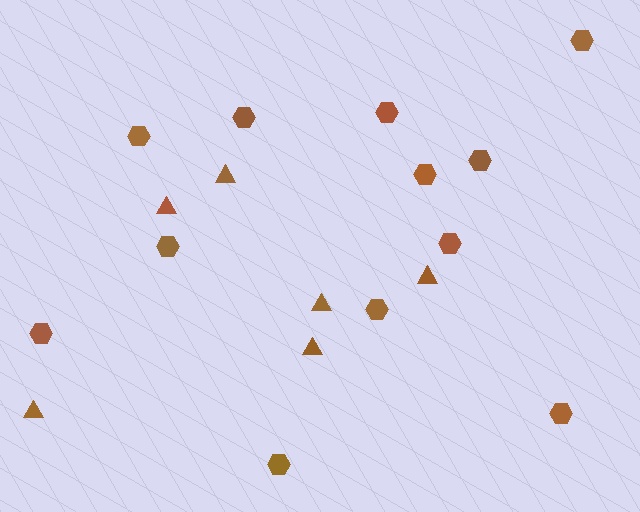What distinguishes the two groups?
There are 2 groups: one group of triangles (6) and one group of hexagons (12).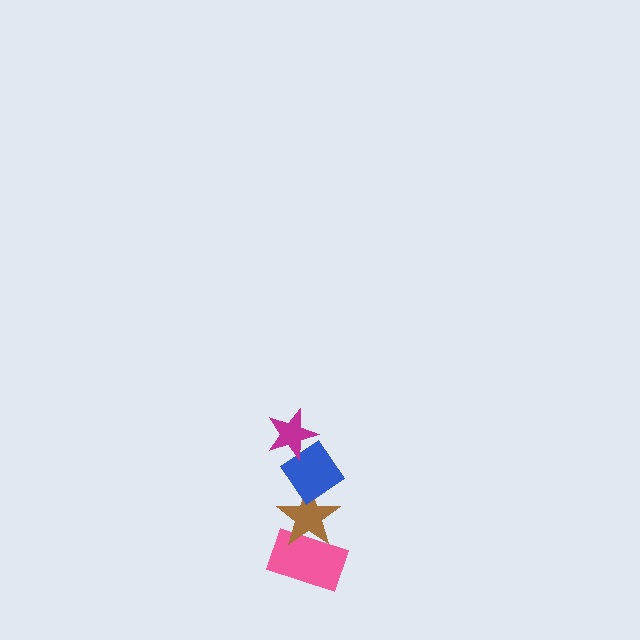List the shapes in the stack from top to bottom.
From top to bottom: the magenta star, the blue diamond, the brown star, the pink rectangle.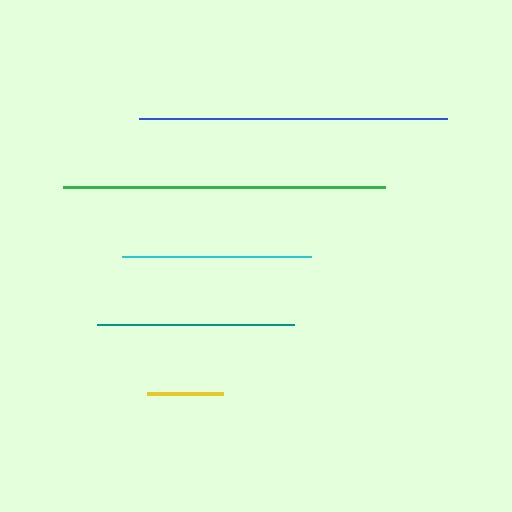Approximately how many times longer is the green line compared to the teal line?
The green line is approximately 1.6 times the length of the teal line.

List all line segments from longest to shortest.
From longest to shortest: green, blue, teal, cyan, yellow.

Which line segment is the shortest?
The yellow line is the shortest at approximately 76 pixels.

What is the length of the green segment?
The green segment is approximately 322 pixels long.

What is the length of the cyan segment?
The cyan segment is approximately 189 pixels long.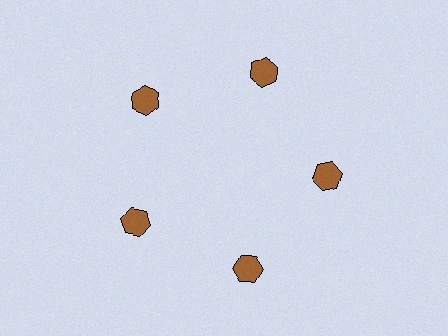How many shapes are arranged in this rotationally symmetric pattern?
There are 5 shapes, arranged in 5 groups of 1.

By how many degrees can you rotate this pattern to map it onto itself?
The pattern maps onto itself every 72 degrees of rotation.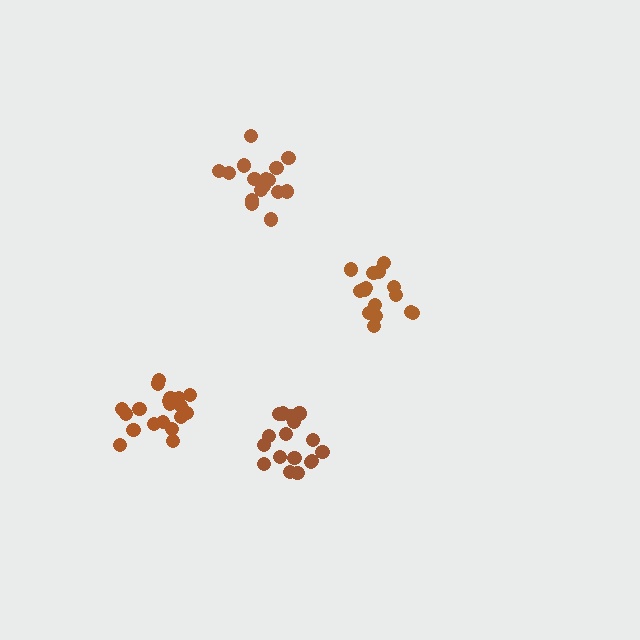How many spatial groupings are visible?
There are 4 spatial groupings.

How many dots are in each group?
Group 1: 17 dots, Group 2: 15 dots, Group 3: 17 dots, Group 4: 19 dots (68 total).